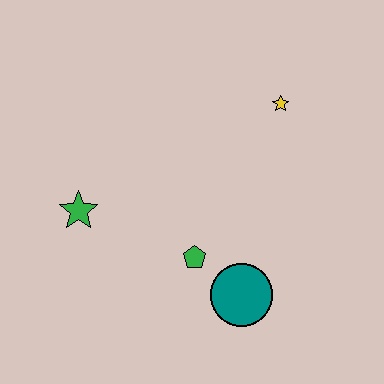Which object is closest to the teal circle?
The green pentagon is closest to the teal circle.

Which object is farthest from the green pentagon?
The yellow star is farthest from the green pentagon.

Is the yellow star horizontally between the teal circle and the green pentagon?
No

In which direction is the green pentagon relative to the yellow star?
The green pentagon is below the yellow star.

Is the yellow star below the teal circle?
No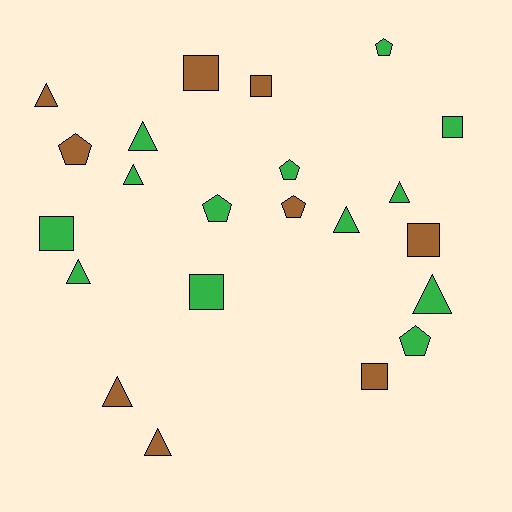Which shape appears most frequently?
Triangle, with 9 objects.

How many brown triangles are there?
There are 3 brown triangles.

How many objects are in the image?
There are 22 objects.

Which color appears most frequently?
Green, with 13 objects.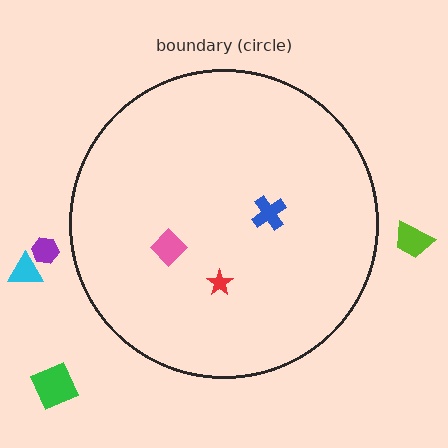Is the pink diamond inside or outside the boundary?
Inside.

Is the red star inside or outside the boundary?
Inside.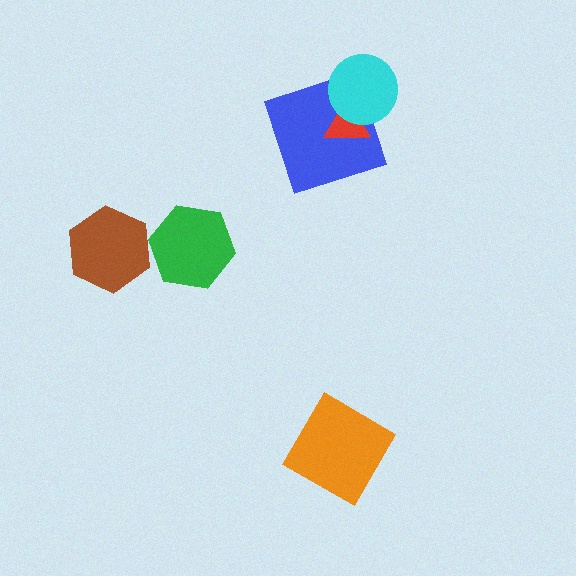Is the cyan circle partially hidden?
No, no other shape covers it.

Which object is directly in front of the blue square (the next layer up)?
The red triangle is directly in front of the blue square.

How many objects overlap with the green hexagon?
0 objects overlap with the green hexagon.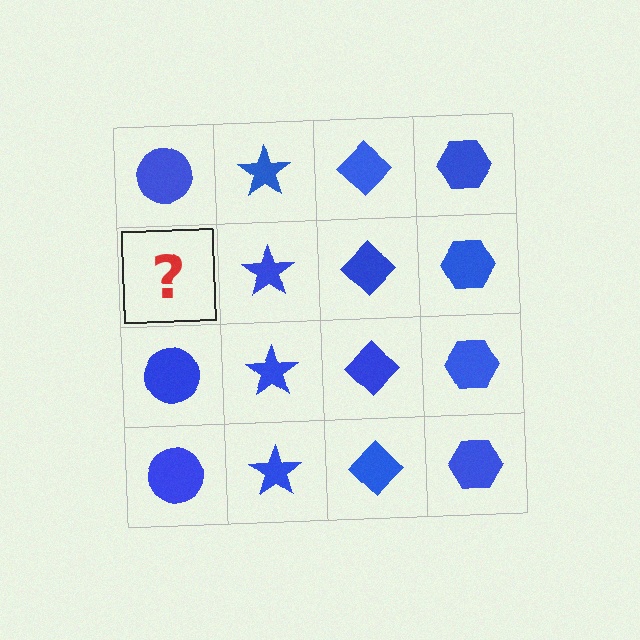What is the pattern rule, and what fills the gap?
The rule is that each column has a consistent shape. The gap should be filled with a blue circle.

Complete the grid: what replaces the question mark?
The question mark should be replaced with a blue circle.